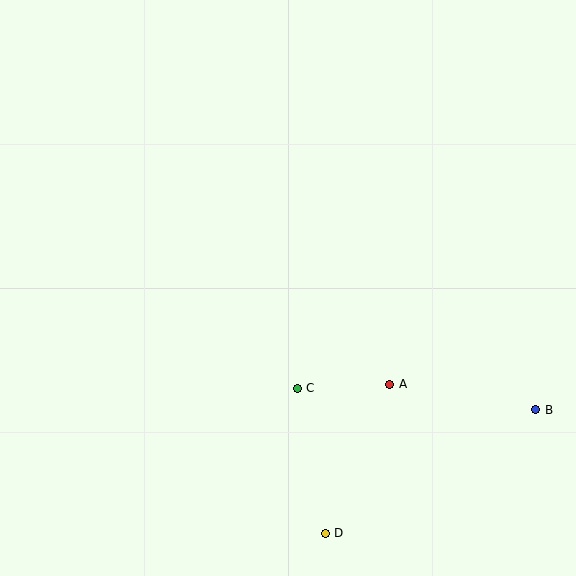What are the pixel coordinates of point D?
Point D is at (325, 533).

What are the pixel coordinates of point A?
Point A is at (390, 384).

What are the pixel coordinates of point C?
Point C is at (297, 388).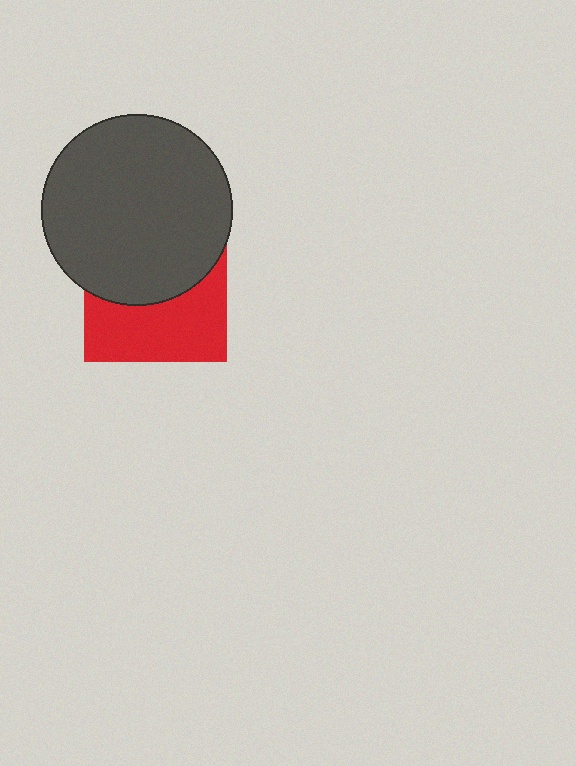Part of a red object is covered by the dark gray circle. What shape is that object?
It is a square.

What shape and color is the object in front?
The object in front is a dark gray circle.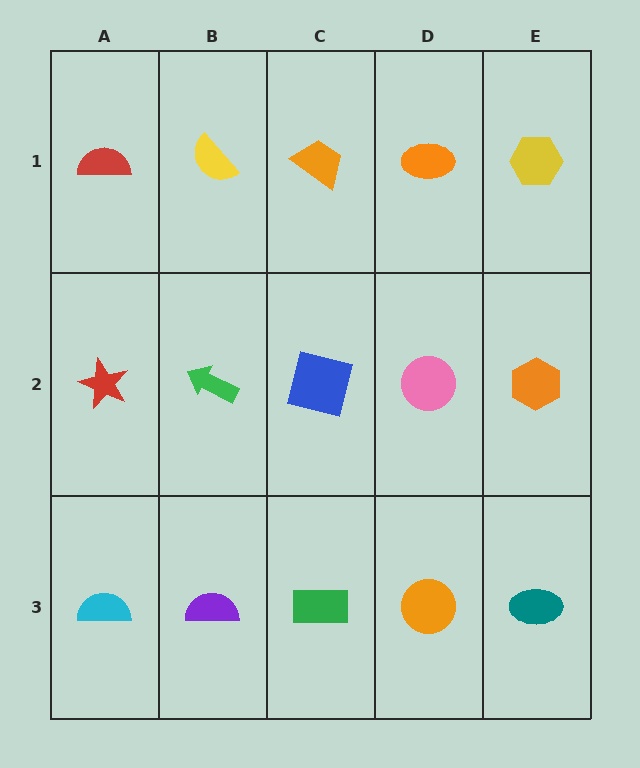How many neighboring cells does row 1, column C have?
3.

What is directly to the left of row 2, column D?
A blue square.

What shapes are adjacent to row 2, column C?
An orange trapezoid (row 1, column C), a green rectangle (row 3, column C), a green arrow (row 2, column B), a pink circle (row 2, column D).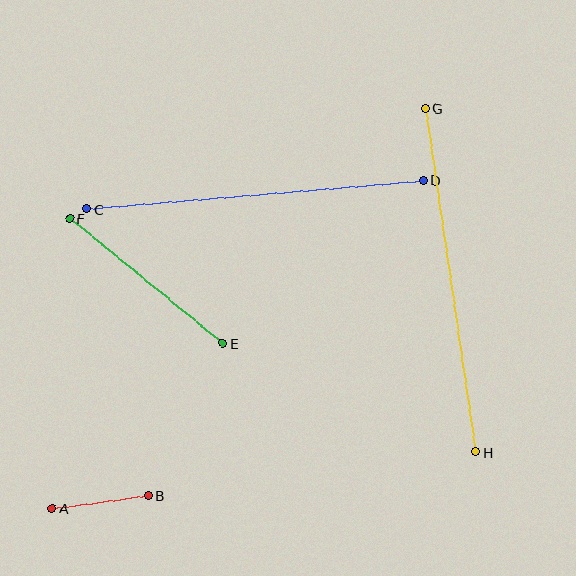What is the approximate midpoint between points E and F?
The midpoint is at approximately (146, 281) pixels.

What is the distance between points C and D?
The distance is approximately 338 pixels.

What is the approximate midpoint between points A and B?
The midpoint is at approximately (100, 502) pixels.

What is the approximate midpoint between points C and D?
The midpoint is at approximately (255, 195) pixels.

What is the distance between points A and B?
The distance is approximately 97 pixels.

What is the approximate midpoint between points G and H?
The midpoint is at approximately (450, 280) pixels.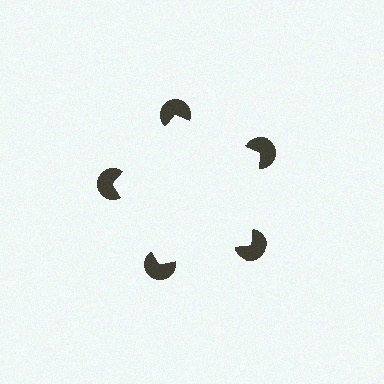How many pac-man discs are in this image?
There are 5 — one at each vertex of the illusory pentagon.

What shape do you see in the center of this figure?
An illusory pentagon — its edges are inferred from the aligned wedge cuts in the pac-man discs, not physically drawn.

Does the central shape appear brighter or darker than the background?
It typically appears slightly brighter than the background, even though no actual brightness change is drawn.